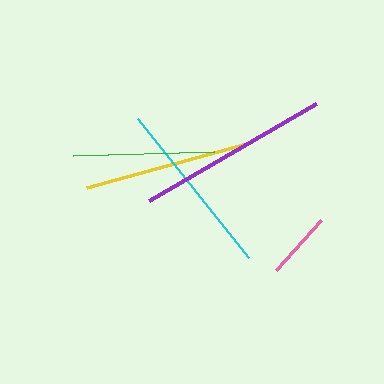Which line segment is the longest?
The purple line is the longest at approximately 193 pixels.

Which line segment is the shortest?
The pink line is the shortest at approximately 67 pixels.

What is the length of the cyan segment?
The cyan segment is approximately 179 pixels long.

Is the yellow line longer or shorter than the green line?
The yellow line is longer than the green line.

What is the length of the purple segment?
The purple segment is approximately 193 pixels long.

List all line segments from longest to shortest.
From longest to shortest: purple, cyan, yellow, green, pink.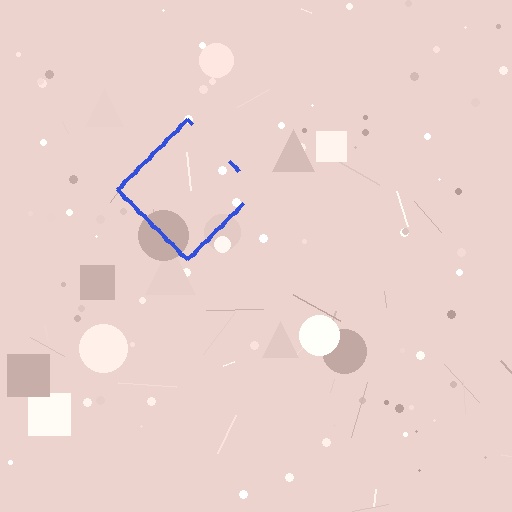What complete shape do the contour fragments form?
The contour fragments form a diamond.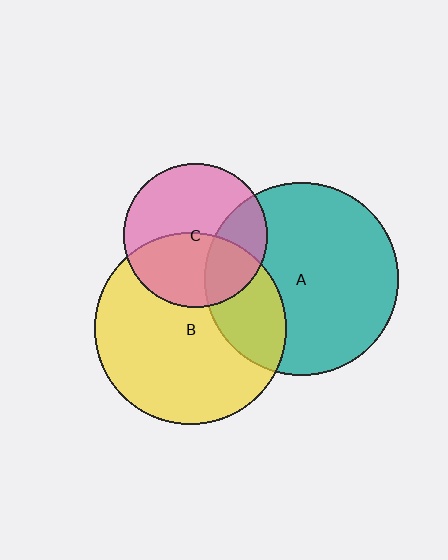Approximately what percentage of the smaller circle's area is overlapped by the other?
Approximately 45%.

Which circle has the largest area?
Circle A (teal).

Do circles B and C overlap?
Yes.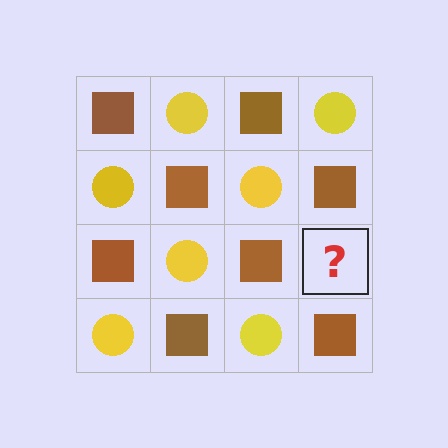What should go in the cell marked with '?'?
The missing cell should contain a yellow circle.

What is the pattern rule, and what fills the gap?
The rule is that it alternates brown square and yellow circle in a checkerboard pattern. The gap should be filled with a yellow circle.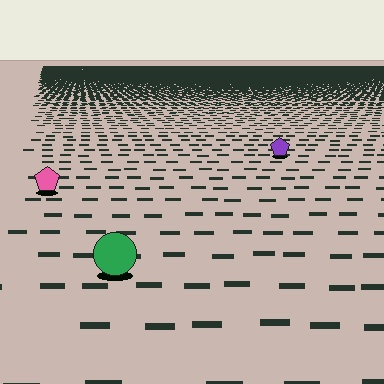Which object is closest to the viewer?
The green circle is closest. The texture marks near it are larger and more spread out.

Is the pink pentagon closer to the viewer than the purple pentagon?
Yes. The pink pentagon is closer — you can tell from the texture gradient: the ground texture is coarser near it.